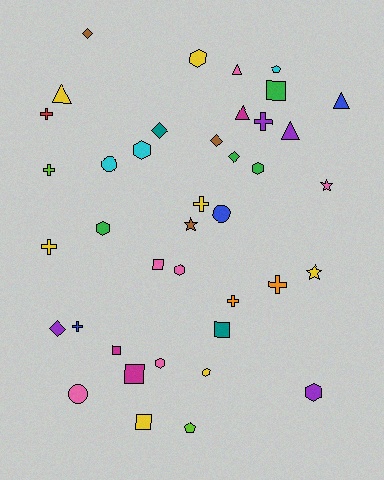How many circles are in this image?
There are 3 circles.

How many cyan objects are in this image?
There are 3 cyan objects.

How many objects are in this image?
There are 40 objects.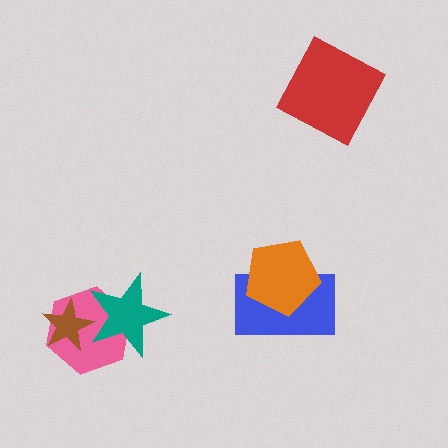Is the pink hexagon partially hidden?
Yes, it is partially covered by another shape.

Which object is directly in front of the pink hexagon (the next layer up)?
The teal star is directly in front of the pink hexagon.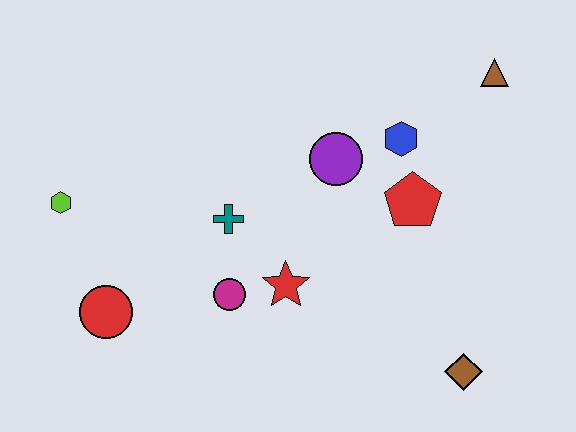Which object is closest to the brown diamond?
The red pentagon is closest to the brown diamond.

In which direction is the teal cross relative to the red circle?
The teal cross is to the right of the red circle.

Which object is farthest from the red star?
The brown triangle is farthest from the red star.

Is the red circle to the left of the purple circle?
Yes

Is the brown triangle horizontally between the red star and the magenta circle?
No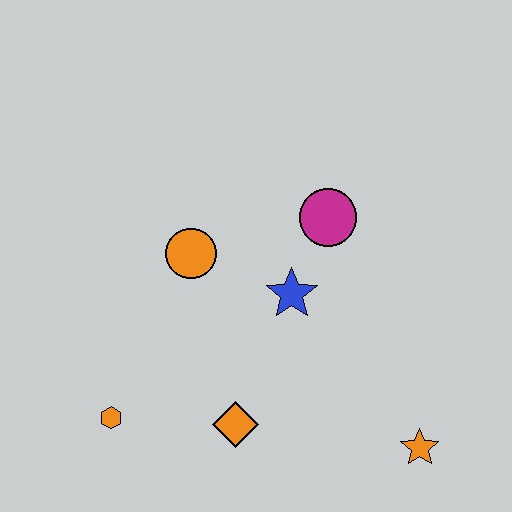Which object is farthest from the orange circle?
The orange star is farthest from the orange circle.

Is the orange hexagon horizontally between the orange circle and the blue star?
No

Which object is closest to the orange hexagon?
The orange diamond is closest to the orange hexagon.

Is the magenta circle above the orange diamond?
Yes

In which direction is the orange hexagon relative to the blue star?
The orange hexagon is to the left of the blue star.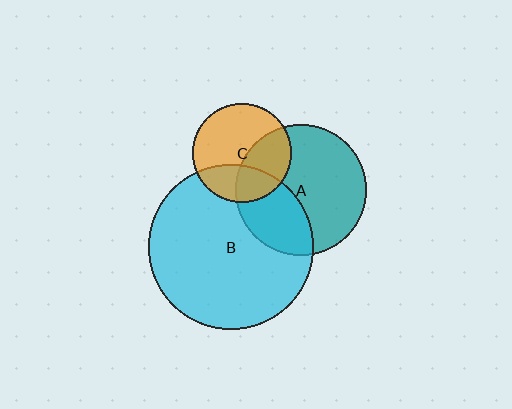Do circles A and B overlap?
Yes.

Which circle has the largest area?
Circle B (cyan).